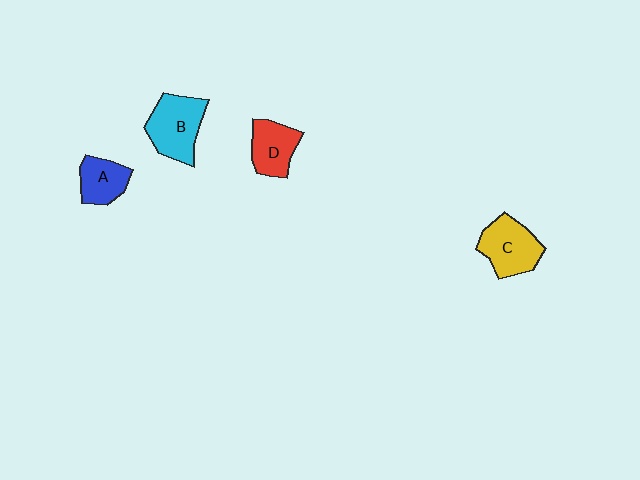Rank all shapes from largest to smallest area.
From largest to smallest: B (cyan), C (yellow), D (red), A (blue).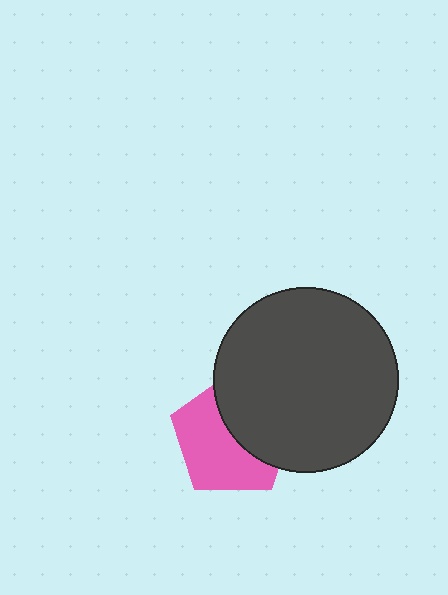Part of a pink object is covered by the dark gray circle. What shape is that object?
It is a pentagon.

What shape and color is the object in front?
The object in front is a dark gray circle.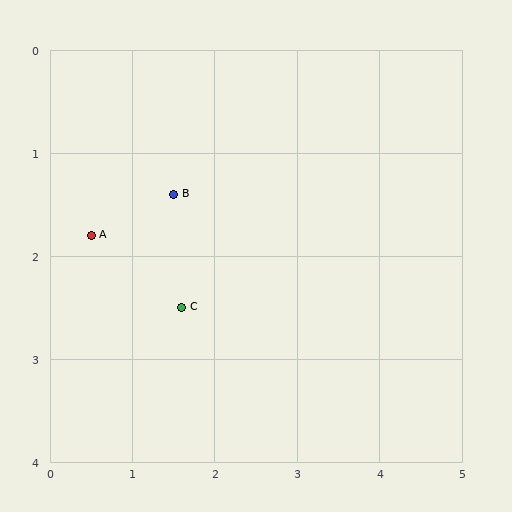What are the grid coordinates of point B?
Point B is at approximately (1.5, 1.4).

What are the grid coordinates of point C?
Point C is at approximately (1.6, 2.5).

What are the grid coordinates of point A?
Point A is at approximately (0.5, 1.8).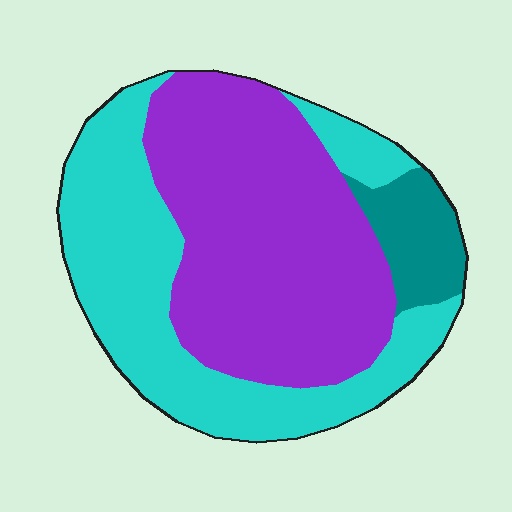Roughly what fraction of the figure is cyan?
Cyan covers about 40% of the figure.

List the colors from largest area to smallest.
From largest to smallest: purple, cyan, teal.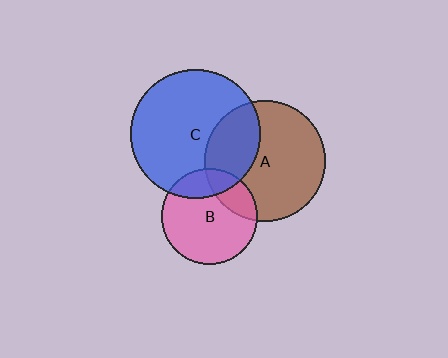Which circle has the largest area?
Circle C (blue).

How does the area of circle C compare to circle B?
Approximately 1.8 times.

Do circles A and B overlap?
Yes.